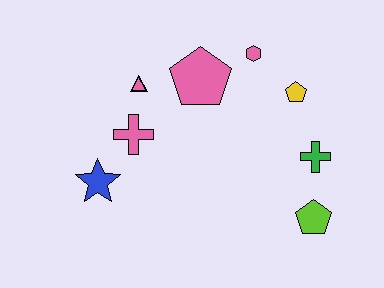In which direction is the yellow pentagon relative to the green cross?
The yellow pentagon is above the green cross.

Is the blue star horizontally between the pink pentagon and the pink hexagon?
No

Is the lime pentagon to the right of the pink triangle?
Yes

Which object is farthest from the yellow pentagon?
The blue star is farthest from the yellow pentagon.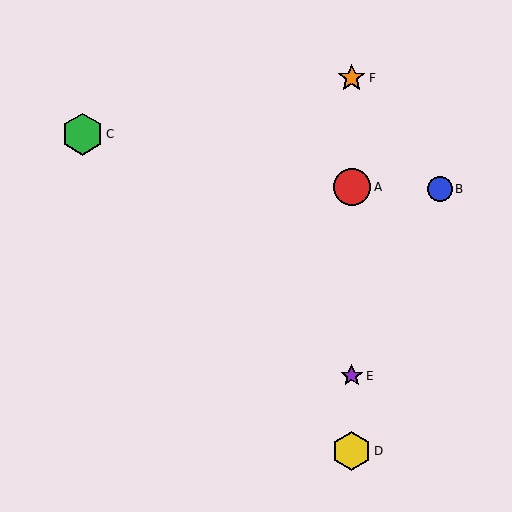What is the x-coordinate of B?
Object B is at x≈440.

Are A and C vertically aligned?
No, A is at x≈352 and C is at x≈82.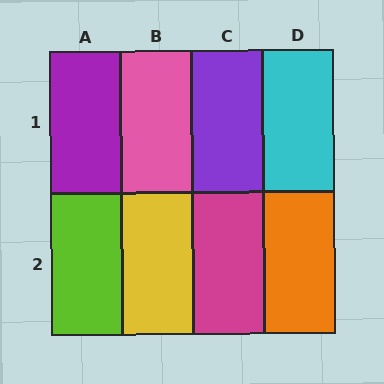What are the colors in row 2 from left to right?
Lime, yellow, magenta, orange.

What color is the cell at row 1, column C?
Purple.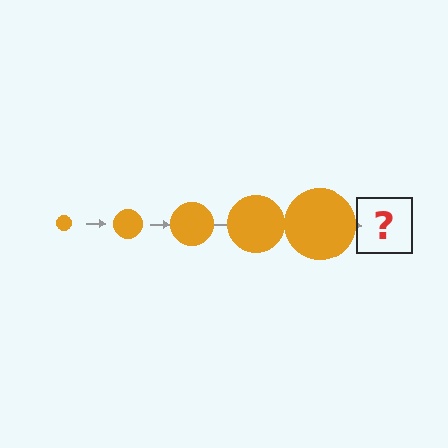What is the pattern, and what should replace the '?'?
The pattern is that the circle gets progressively larger each step. The '?' should be an orange circle, larger than the previous one.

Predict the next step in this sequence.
The next step is an orange circle, larger than the previous one.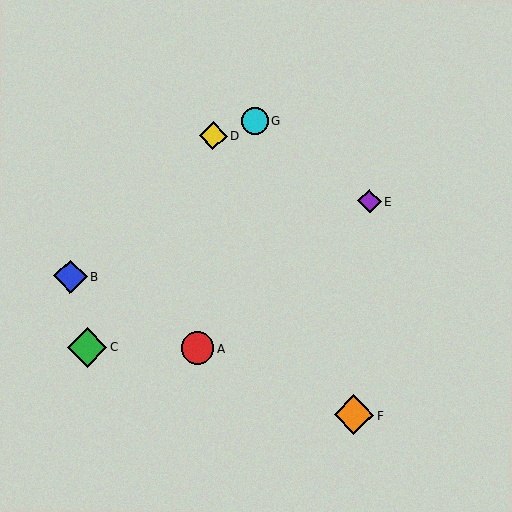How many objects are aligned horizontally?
2 objects (A, C) are aligned horizontally.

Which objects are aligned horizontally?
Objects A, C are aligned horizontally.